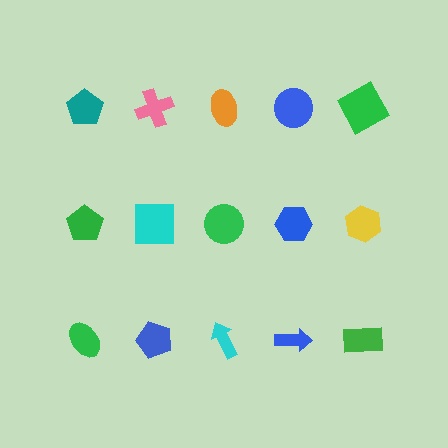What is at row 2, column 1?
A green pentagon.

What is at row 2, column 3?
A green circle.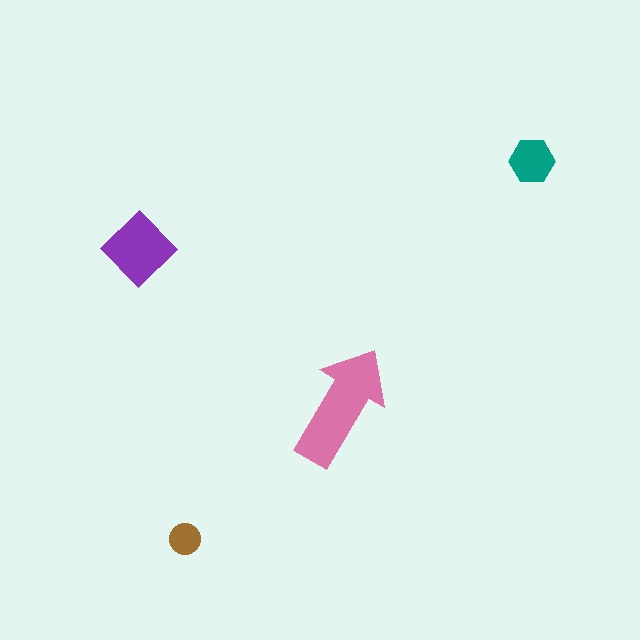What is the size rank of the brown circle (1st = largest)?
4th.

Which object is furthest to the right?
The teal hexagon is rightmost.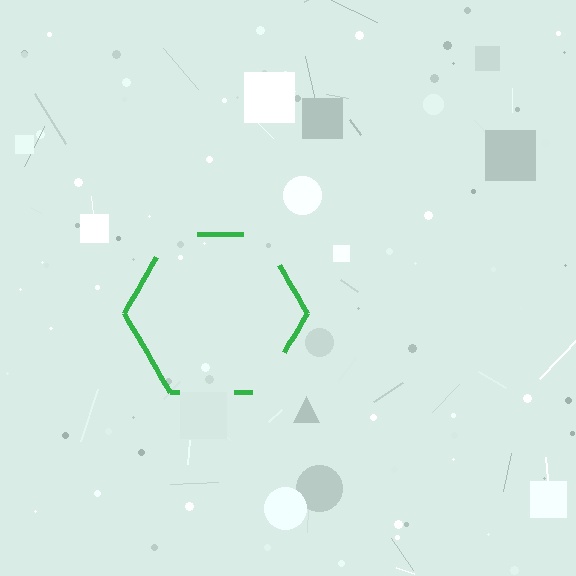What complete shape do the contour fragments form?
The contour fragments form a hexagon.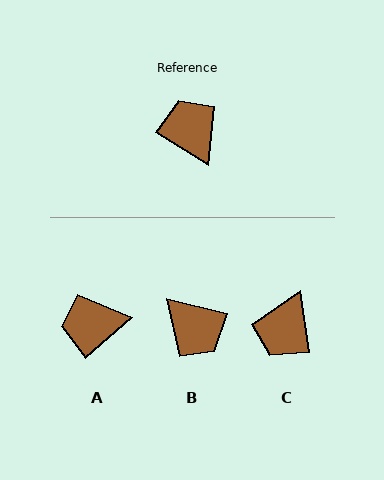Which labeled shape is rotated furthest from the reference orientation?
B, about 162 degrees away.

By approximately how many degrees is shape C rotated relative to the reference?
Approximately 130 degrees counter-clockwise.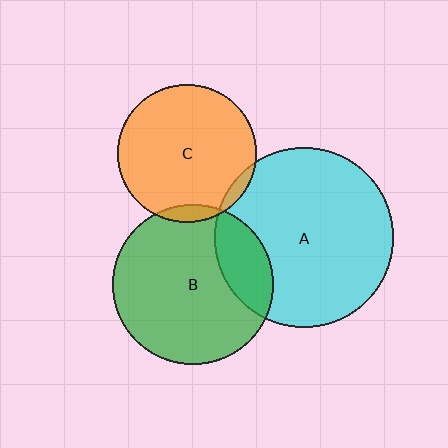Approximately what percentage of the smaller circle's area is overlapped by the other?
Approximately 5%.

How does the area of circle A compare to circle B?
Approximately 1.2 times.